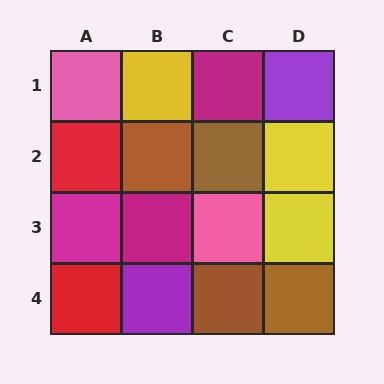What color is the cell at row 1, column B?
Yellow.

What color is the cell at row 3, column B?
Magenta.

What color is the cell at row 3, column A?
Magenta.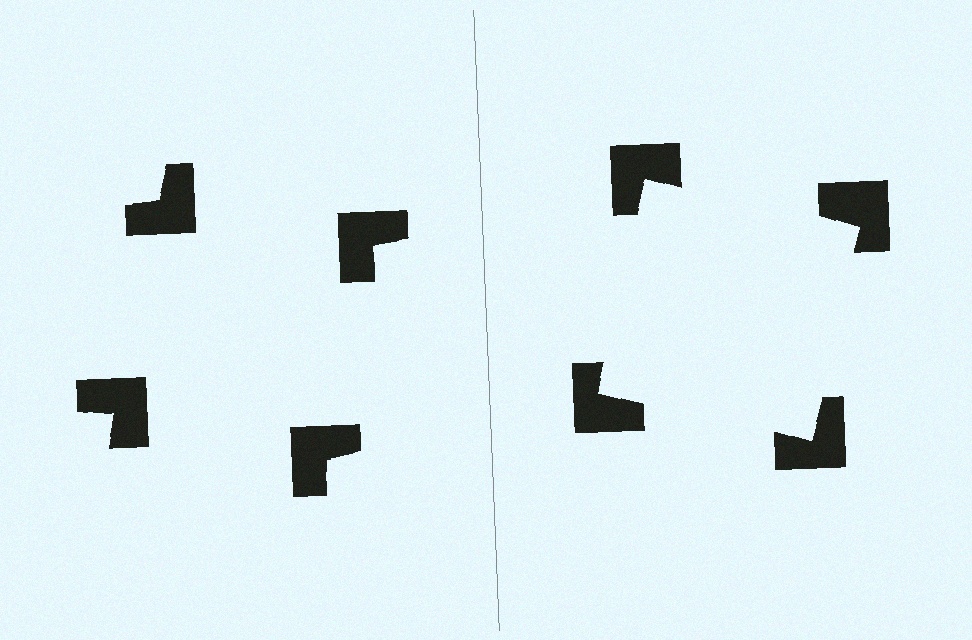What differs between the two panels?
The notched squares are positioned identically on both sides; only the wedge orientations differ. On the right they align to a square; on the left they are misaligned.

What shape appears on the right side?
An illusory square.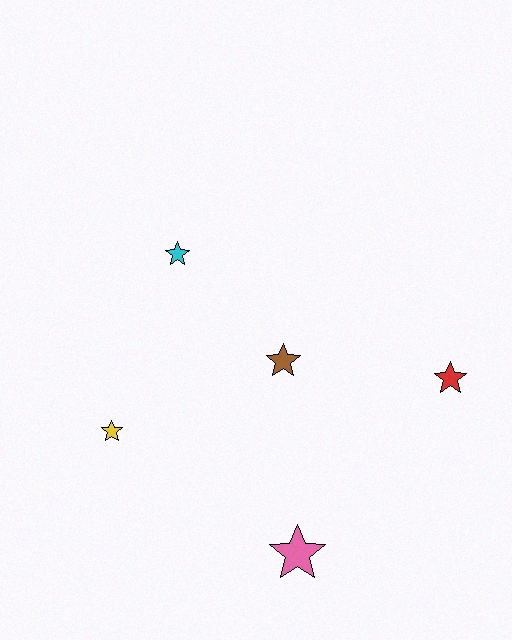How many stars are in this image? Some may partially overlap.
There are 5 stars.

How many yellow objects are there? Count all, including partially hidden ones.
There is 1 yellow object.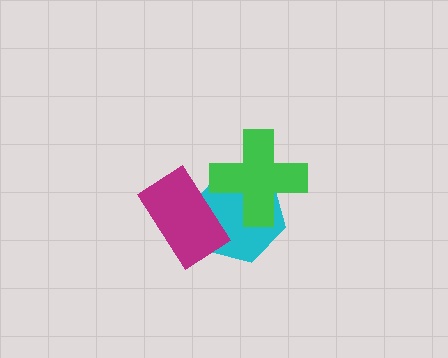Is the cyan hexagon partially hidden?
Yes, it is partially covered by another shape.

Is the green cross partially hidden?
No, no other shape covers it.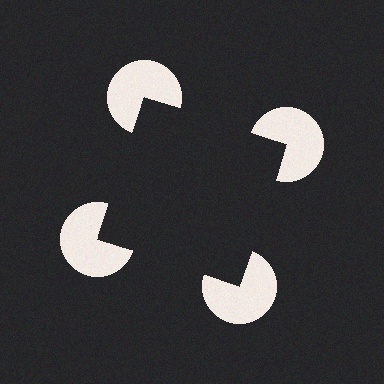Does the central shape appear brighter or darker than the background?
It typically appears slightly darker than the background, even though no actual brightness change is drawn.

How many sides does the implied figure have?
4 sides.